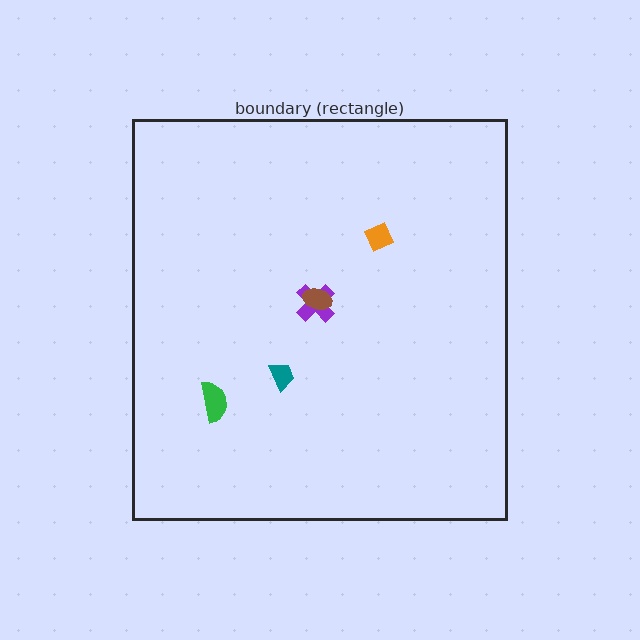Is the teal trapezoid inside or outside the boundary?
Inside.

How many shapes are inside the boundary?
5 inside, 0 outside.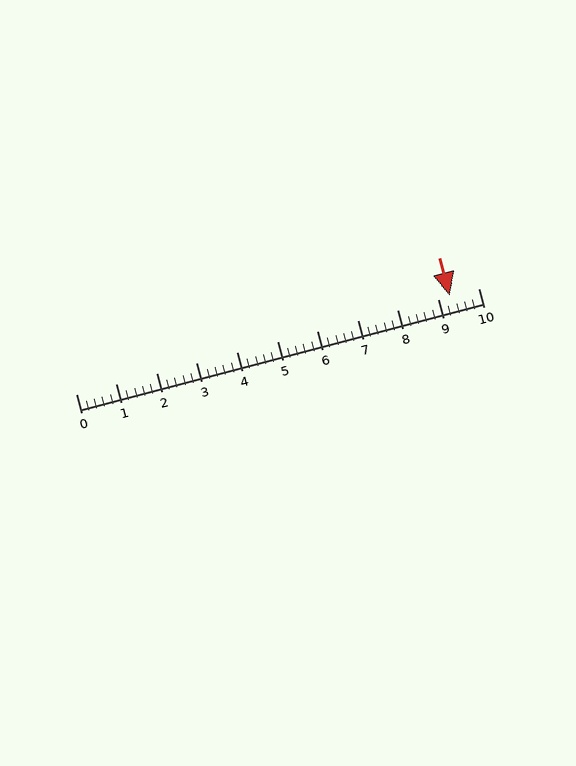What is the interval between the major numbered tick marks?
The major tick marks are spaced 1 units apart.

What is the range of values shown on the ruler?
The ruler shows values from 0 to 10.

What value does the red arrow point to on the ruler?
The red arrow points to approximately 9.3.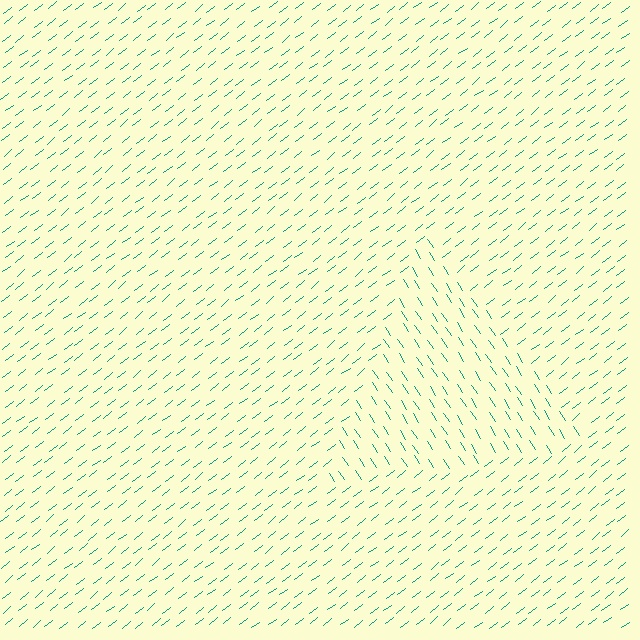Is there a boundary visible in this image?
Yes, there is a texture boundary formed by a change in line orientation.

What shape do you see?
I see a triangle.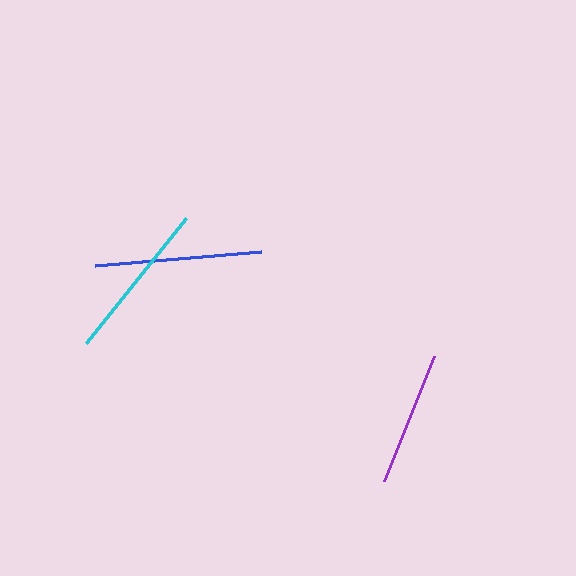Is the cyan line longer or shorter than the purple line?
The cyan line is longer than the purple line.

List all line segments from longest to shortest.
From longest to shortest: blue, cyan, purple.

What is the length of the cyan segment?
The cyan segment is approximately 160 pixels long.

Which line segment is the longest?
The blue line is the longest at approximately 166 pixels.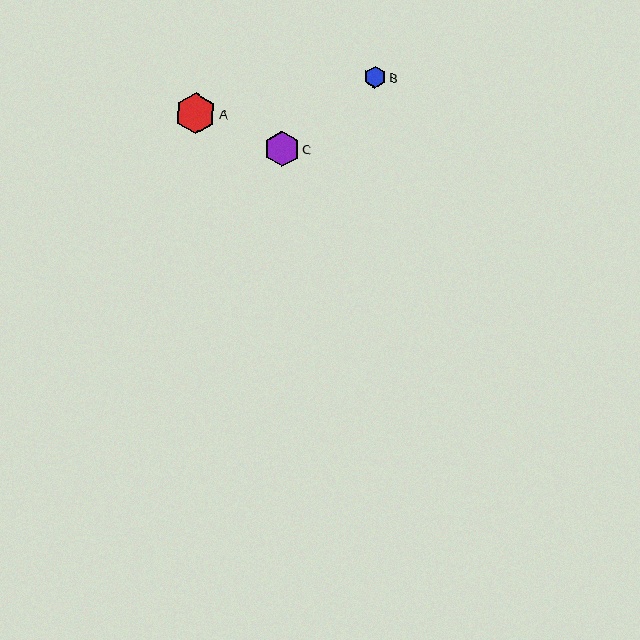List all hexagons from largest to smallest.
From largest to smallest: A, C, B.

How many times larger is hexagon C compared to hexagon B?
Hexagon C is approximately 1.6 times the size of hexagon B.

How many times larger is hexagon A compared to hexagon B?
Hexagon A is approximately 1.9 times the size of hexagon B.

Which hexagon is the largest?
Hexagon A is the largest with a size of approximately 41 pixels.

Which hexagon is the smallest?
Hexagon B is the smallest with a size of approximately 22 pixels.